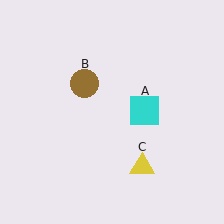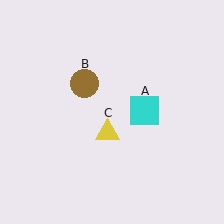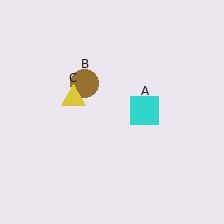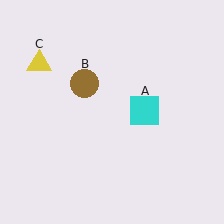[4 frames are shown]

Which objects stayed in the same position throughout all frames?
Cyan square (object A) and brown circle (object B) remained stationary.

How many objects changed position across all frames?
1 object changed position: yellow triangle (object C).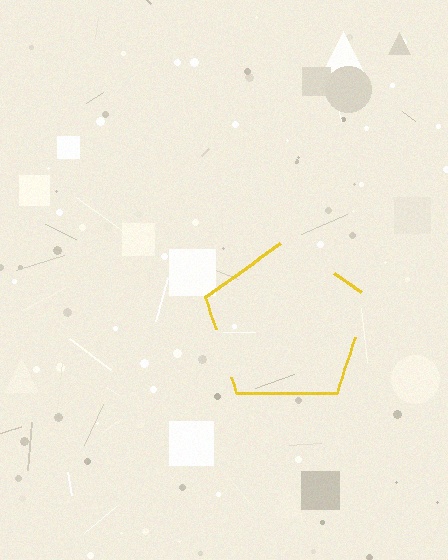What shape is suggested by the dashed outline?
The dashed outline suggests a pentagon.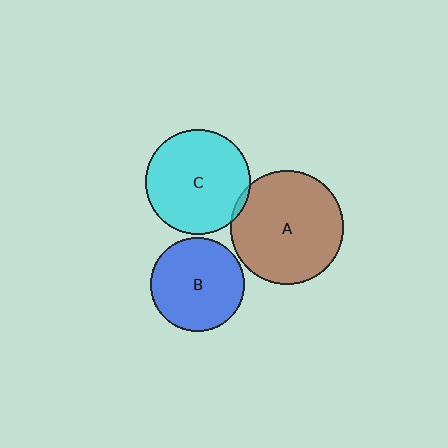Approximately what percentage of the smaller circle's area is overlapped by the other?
Approximately 5%.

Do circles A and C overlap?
Yes.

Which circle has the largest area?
Circle A (brown).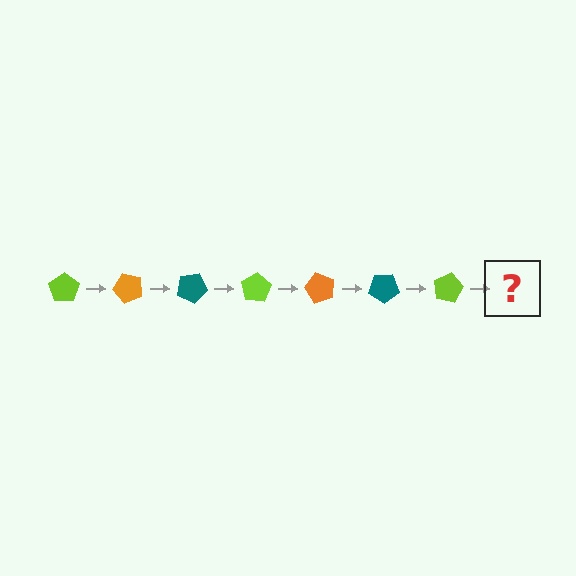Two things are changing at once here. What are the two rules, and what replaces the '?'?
The two rules are that it rotates 50 degrees each step and the color cycles through lime, orange, and teal. The '?' should be an orange pentagon, rotated 350 degrees from the start.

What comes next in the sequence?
The next element should be an orange pentagon, rotated 350 degrees from the start.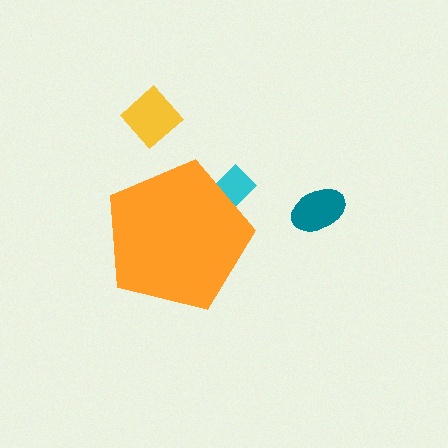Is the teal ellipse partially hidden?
No, the teal ellipse is fully visible.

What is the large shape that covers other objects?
An orange pentagon.